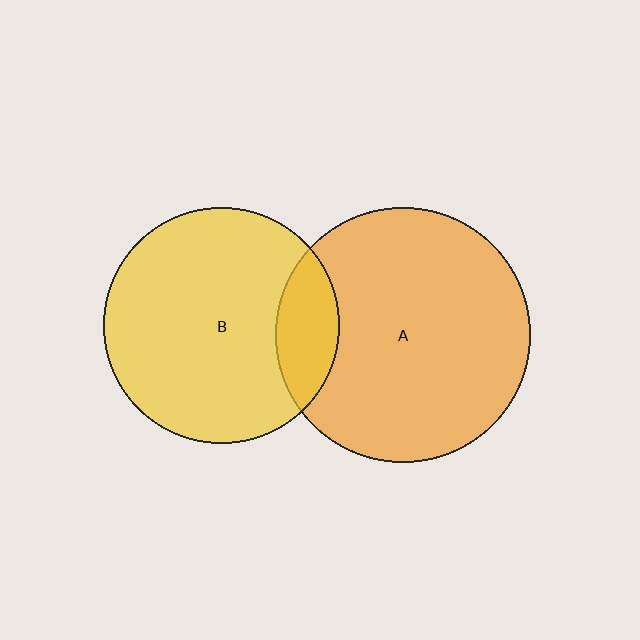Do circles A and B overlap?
Yes.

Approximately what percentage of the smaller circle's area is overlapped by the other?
Approximately 15%.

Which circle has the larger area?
Circle A (orange).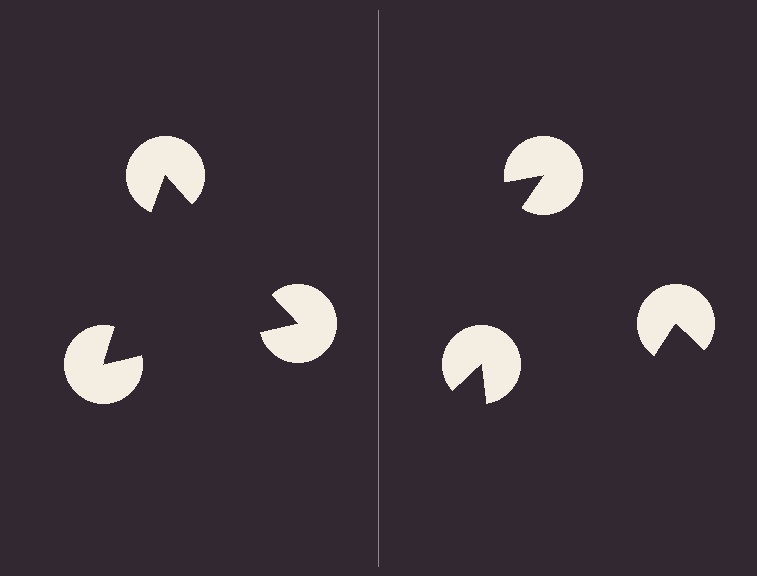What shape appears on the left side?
An illusory triangle.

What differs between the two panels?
The pac-man discs are positioned identically on both sides; only the wedge orientations differ. On the left they align to a triangle; on the right they are misaligned.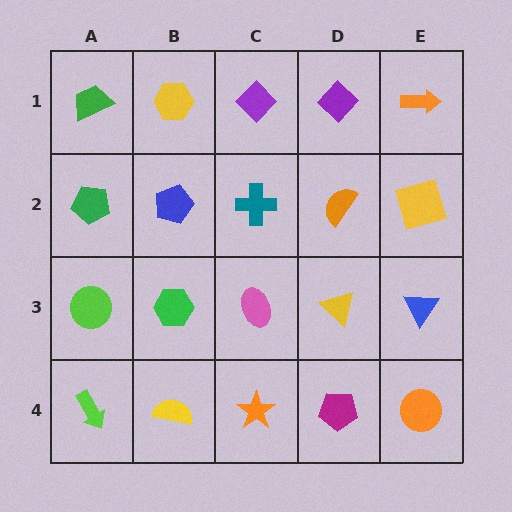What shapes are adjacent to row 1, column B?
A blue pentagon (row 2, column B), a green trapezoid (row 1, column A), a purple diamond (row 1, column C).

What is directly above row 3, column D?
An orange semicircle.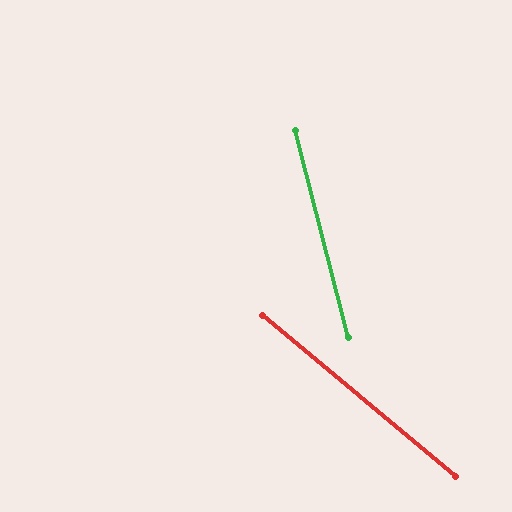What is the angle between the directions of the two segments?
Approximately 36 degrees.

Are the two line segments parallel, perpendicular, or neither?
Neither parallel nor perpendicular — they differ by about 36°.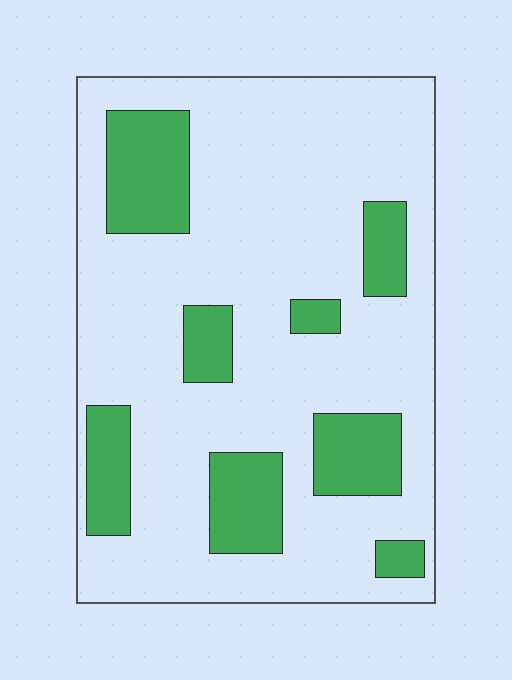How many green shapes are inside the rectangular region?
8.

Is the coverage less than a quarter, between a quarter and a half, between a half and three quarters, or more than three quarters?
Less than a quarter.